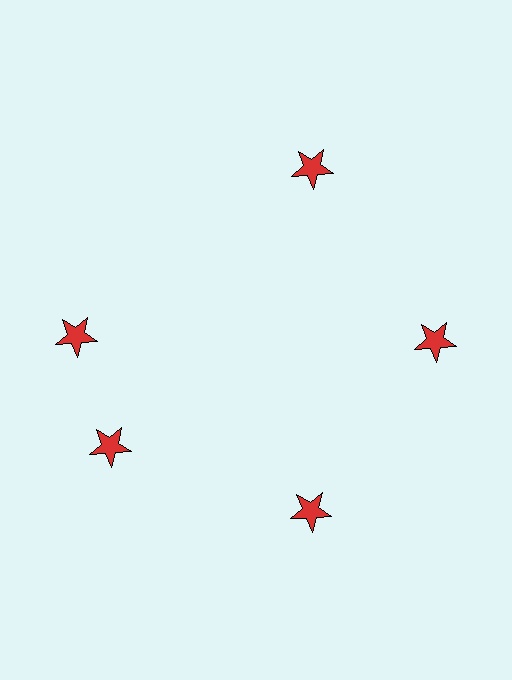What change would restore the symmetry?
The symmetry would be restored by rotating it back into even spacing with its neighbors so that all 5 stars sit at equal angles and equal distance from the center.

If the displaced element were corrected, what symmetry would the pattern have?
It would have 5-fold rotational symmetry — the pattern would map onto itself every 72 degrees.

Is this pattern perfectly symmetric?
No. The 5 red stars are arranged in a ring, but one element near the 10 o'clock position is rotated out of alignment along the ring, breaking the 5-fold rotational symmetry.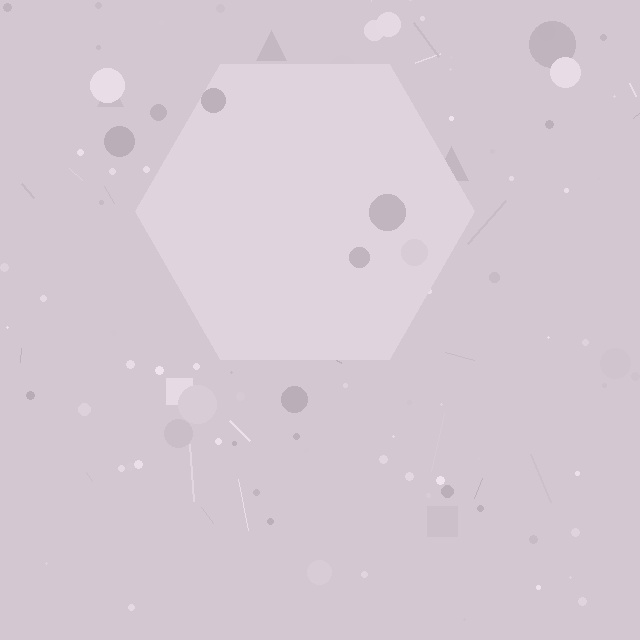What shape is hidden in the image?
A hexagon is hidden in the image.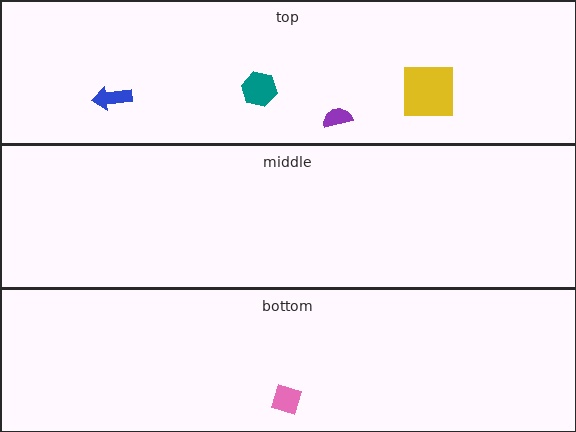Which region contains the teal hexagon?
The top region.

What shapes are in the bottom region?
The pink diamond.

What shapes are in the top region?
The teal hexagon, the yellow square, the blue arrow, the purple semicircle.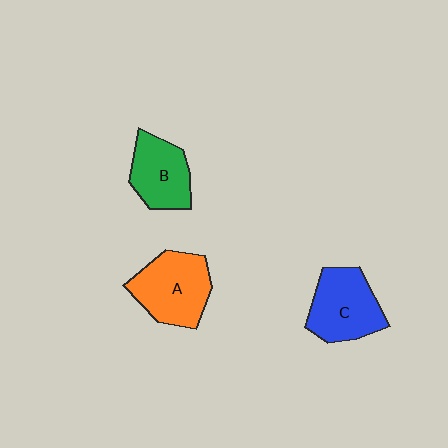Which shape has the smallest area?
Shape B (green).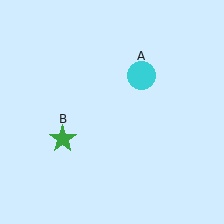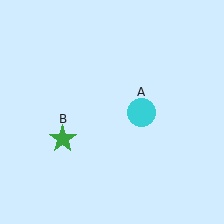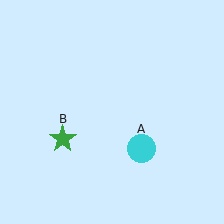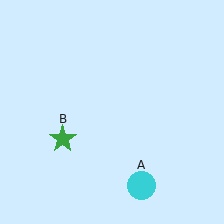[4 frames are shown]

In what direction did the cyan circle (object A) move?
The cyan circle (object A) moved down.